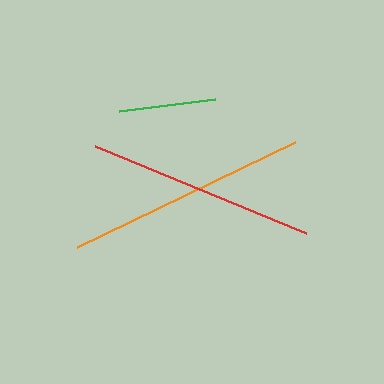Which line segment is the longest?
The orange line is the longest at approximately 242 pixels.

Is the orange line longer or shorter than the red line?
The orange line is longer than the red line.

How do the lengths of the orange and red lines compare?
The orange and red lines are approximately the same length.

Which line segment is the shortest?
The green line is the shortest at approximately 96 pixels.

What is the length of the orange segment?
The orange segment is approximately 242 pixels long.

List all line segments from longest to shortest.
From longest to shortest: orange, red, green.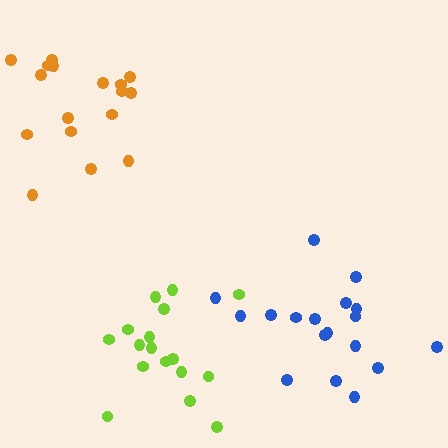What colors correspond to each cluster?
The clusters are colored: blue, lime, orange.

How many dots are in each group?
Group 1: 18 dots, Group 2: 17 dots, Group 3: 17 dots (52 total).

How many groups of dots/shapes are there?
There are 3 groups.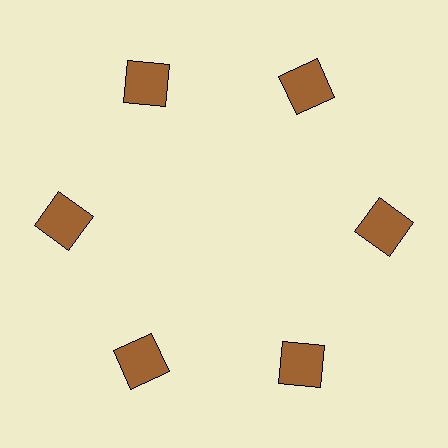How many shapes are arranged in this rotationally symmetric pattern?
There are 6 shapes, arranged in 6 groups of 1.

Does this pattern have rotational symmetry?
Yes, this pattern has 6-fold rotational symmetry. It looks the same after rotating 60 degrees around the center.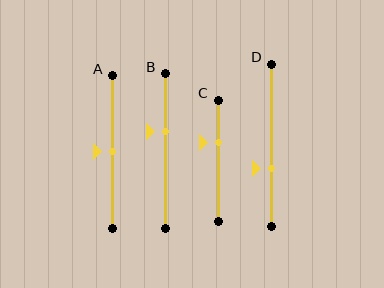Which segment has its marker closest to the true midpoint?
Segment A has its marker closest to the true midpoint.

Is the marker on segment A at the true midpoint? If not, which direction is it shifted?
Yes, the marker on segment A is at the true midpoint.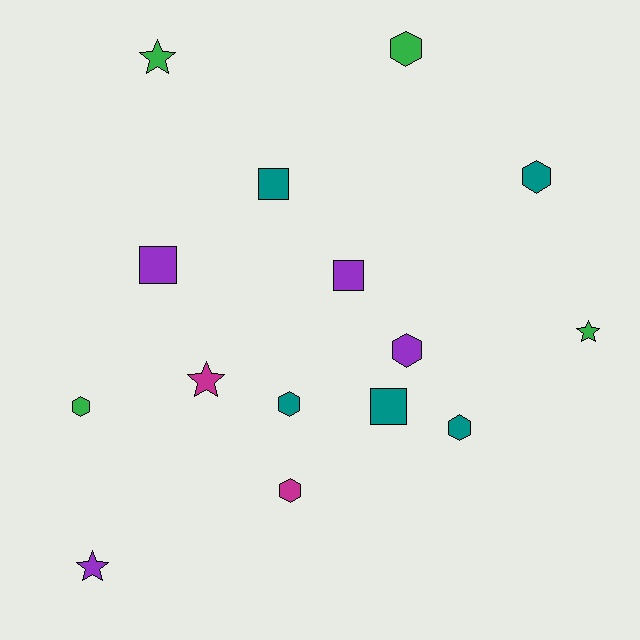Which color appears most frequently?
Teal, with 5 objects.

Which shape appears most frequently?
Hexagon, with 7 objects.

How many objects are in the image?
There are 15 objects.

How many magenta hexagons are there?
There is 1 magenta hexagon.